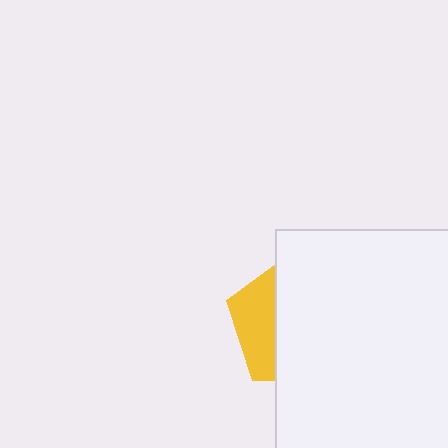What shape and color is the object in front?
The object in front is a white square.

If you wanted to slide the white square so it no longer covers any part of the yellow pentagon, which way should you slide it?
Slide it right — that is the most direct way to separate the two shapes.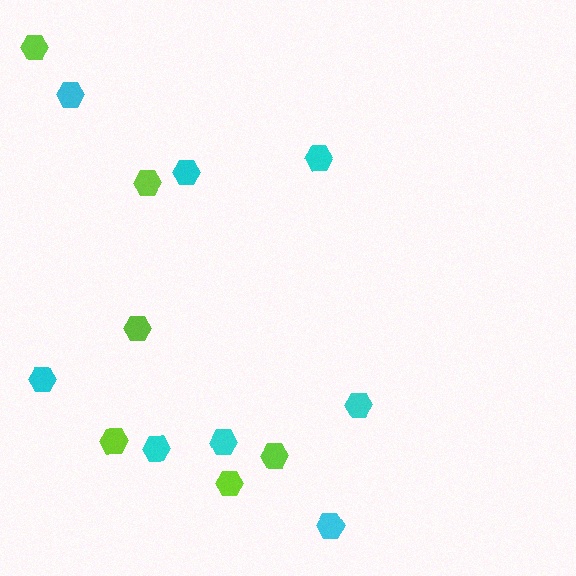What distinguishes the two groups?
There are 2 groups: one group of lime hexagons (6) and one group of cyan hexagons (8).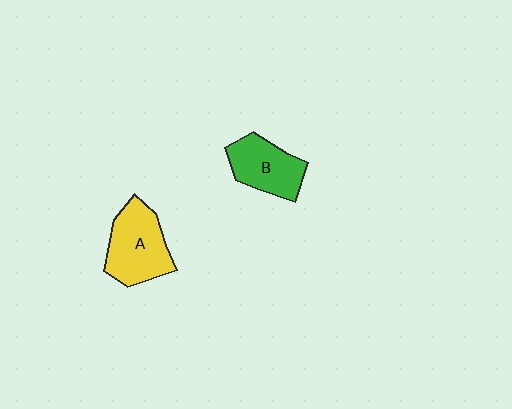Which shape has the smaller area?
Shape B (green).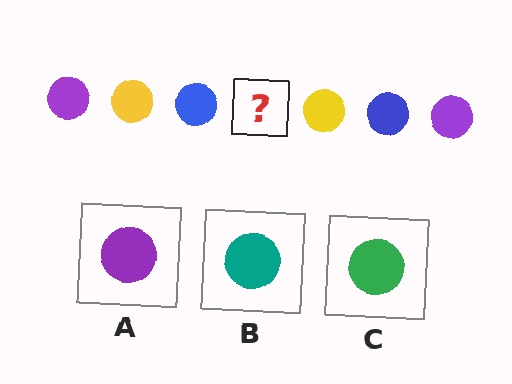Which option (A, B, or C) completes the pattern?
A.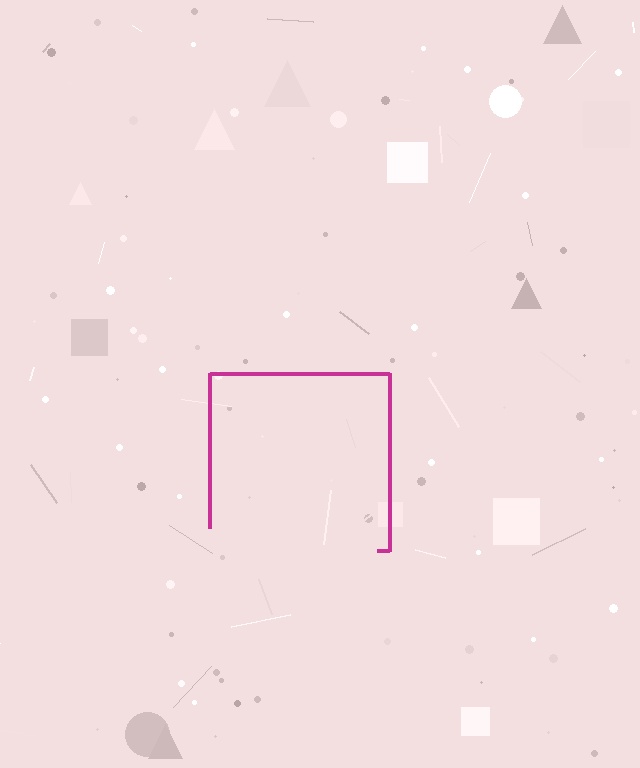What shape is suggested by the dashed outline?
The dashed outline suggests a square.